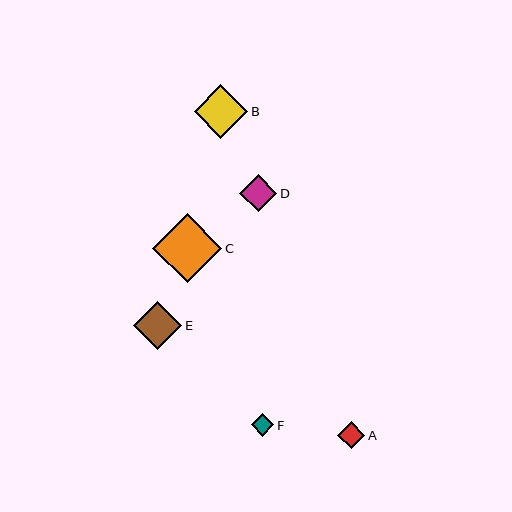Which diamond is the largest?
Diamond C is the largest with a size of approximately 69 pixels.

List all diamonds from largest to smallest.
From largest to smallest: C, B, E, D, A, F.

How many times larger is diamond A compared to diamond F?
Diamond A is approximately 1.2 times the size of diamond F.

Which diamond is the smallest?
Diamond F is the smallest with a size of approximately 23 pixels.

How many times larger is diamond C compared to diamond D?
Diamond C is approximately 1.9 times the size of diamond D.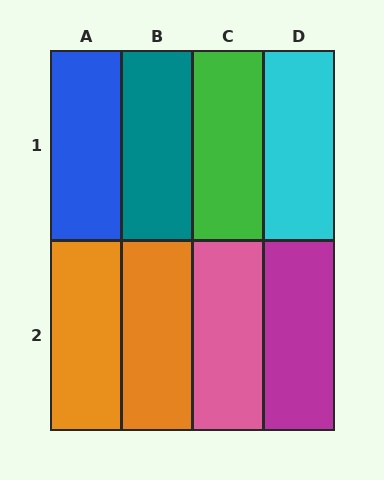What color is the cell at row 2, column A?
Orange.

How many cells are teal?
1 cell is teal.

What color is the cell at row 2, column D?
Magenta.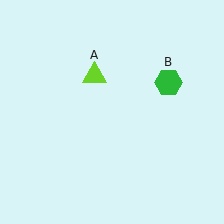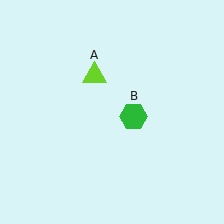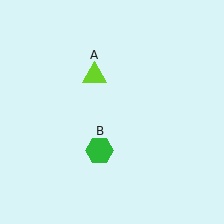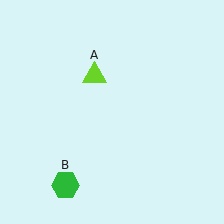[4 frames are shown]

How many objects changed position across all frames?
1 object changed position: green hexagon (object B).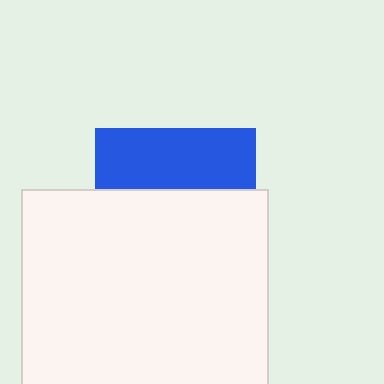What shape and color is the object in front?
The object in front is a white rectangle.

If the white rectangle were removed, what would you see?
You would see the complete blue square.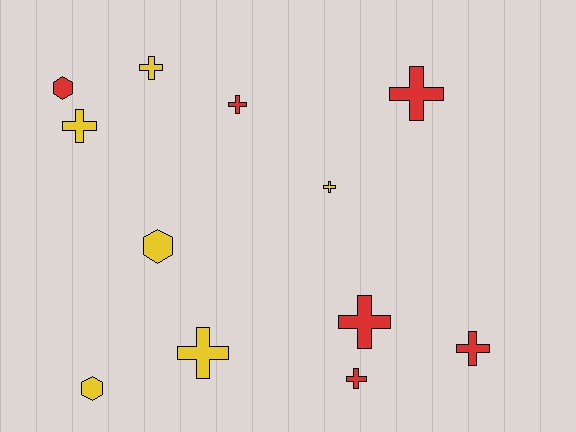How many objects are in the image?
There are 12 objects.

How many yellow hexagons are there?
There are 2 yellow hexagons.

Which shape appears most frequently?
Cross, with 9 objects.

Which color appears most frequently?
Red, with 6 objects.